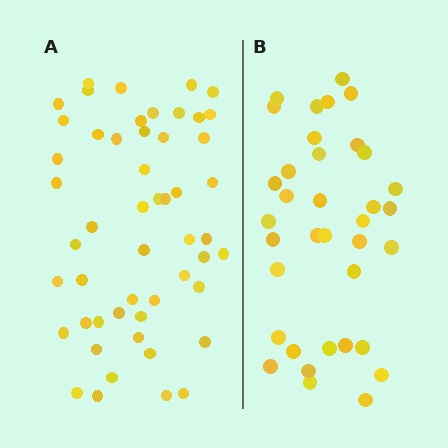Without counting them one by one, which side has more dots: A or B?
Region A (the left region) has more dots.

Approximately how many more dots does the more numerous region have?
Region A has approximately 15 more dots than region B.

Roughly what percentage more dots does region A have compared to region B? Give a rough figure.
About 45% more.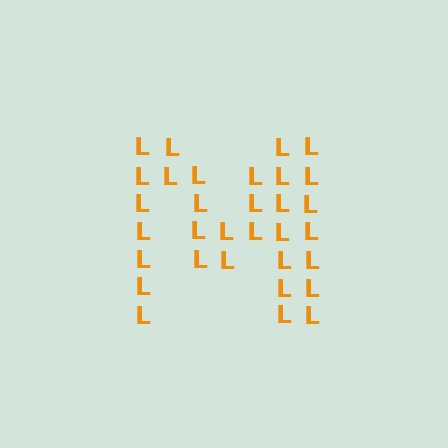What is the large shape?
The large shape is the letter M.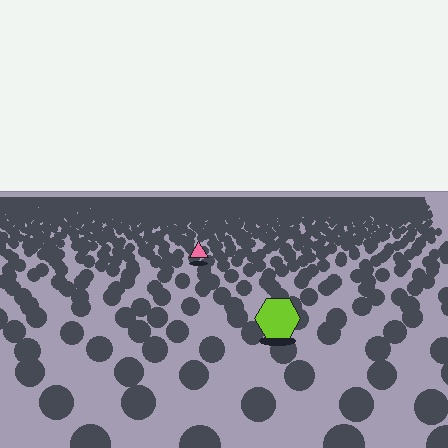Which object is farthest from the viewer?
The pink triangle is farthest from the viewer. It appears smaller and the ground texture around it is denser.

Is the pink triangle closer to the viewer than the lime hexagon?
No. The lime hexagon is closer — you can tell from the texture gradient: the ground texture is coarser near it.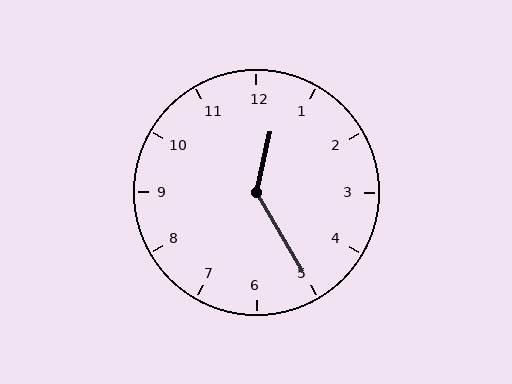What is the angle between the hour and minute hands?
Approximately 138 degrees.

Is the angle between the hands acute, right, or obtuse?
It is obtuse.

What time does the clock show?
12:25.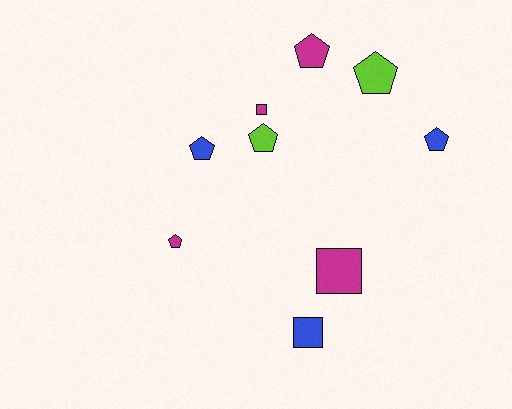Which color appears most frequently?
Magenta, with 4 objects.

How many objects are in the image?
There are 9 objects.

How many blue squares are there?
There is 1 blue square.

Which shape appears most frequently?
Pentagon, with 6 objects.